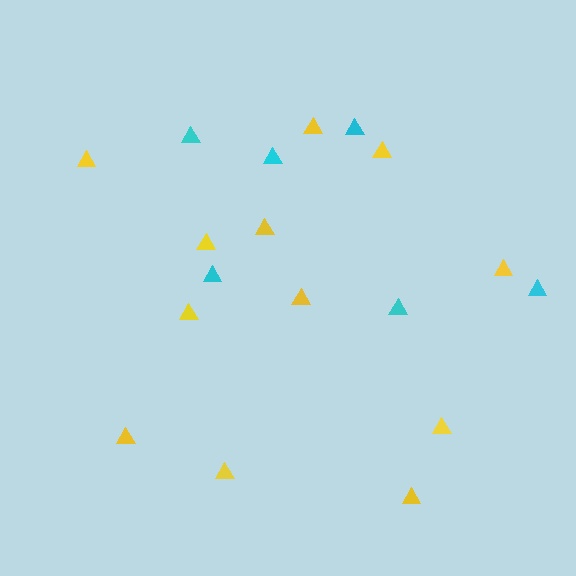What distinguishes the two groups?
There are 2 groups: one group of yellow triangles (12) and one group of cyan triangles (6).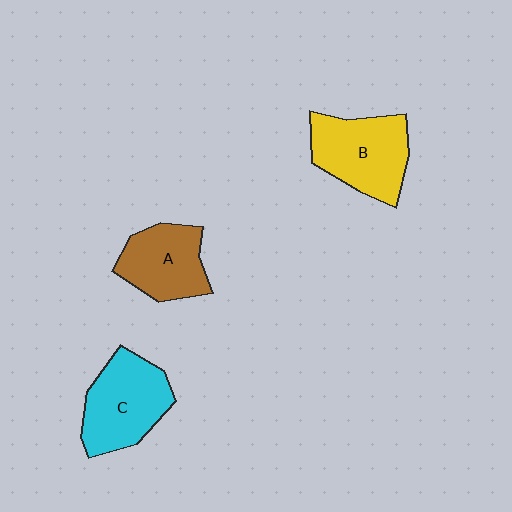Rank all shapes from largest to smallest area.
From largest to smallest: B (yellow), C (cyan), A (brown).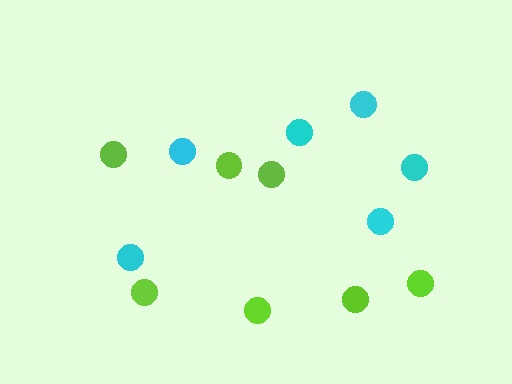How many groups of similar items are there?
There are 2 groups: one group of lime circles (7) and one group of cyan circles (6).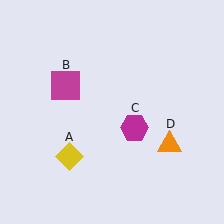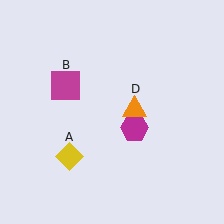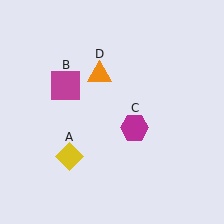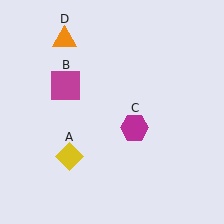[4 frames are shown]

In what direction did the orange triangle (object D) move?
The orange triangle (object D) moved up and to the left.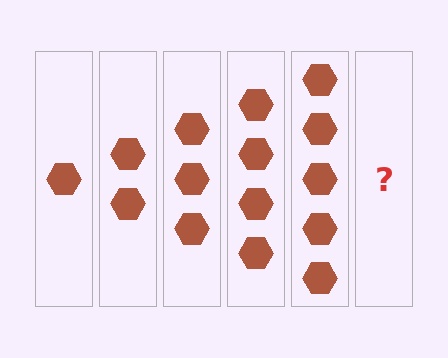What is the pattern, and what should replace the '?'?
The pattern is that each step adds one more hexagon. The '?' should be 6 hexagons.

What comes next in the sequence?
The next element should be 6 hexagons.